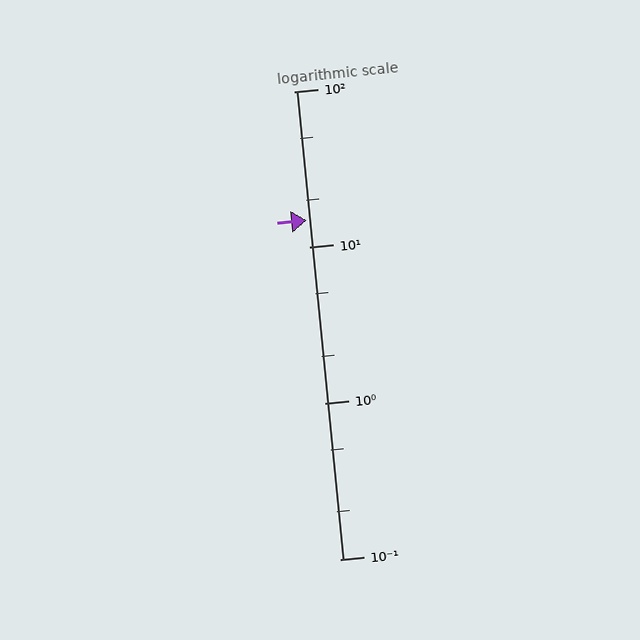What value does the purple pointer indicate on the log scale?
The pointer indicates approximately 15.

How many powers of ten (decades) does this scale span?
The scale spans 3 decades, from 0.1 to 100.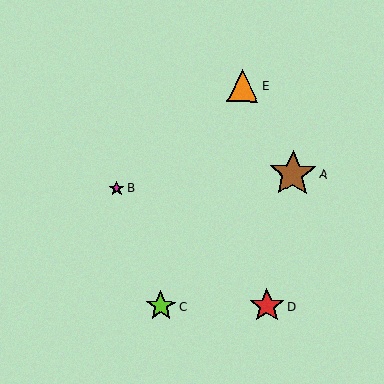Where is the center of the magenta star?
The center of the magenta star is at (117, 188).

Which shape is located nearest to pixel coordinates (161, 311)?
The lime star (labeled C) at (161, 306) is nearest to that location.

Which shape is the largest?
The brown star (labeled A) is the largest.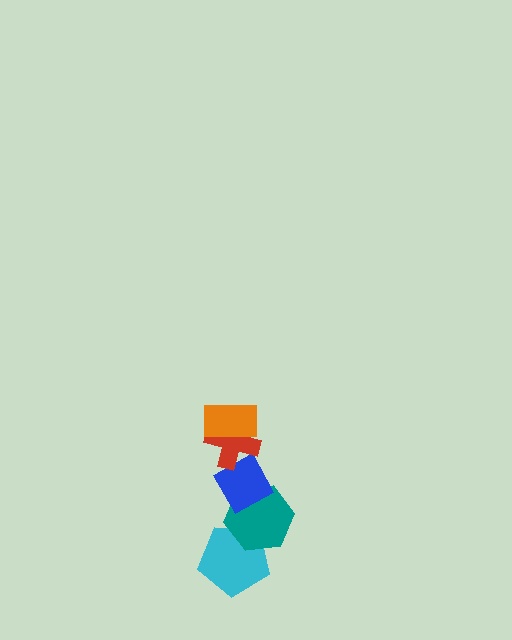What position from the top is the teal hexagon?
The teal hexagon is 4th from the top.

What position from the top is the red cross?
The red cross is 2nd from the top.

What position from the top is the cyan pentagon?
The cyan pentagon is 5th from the top.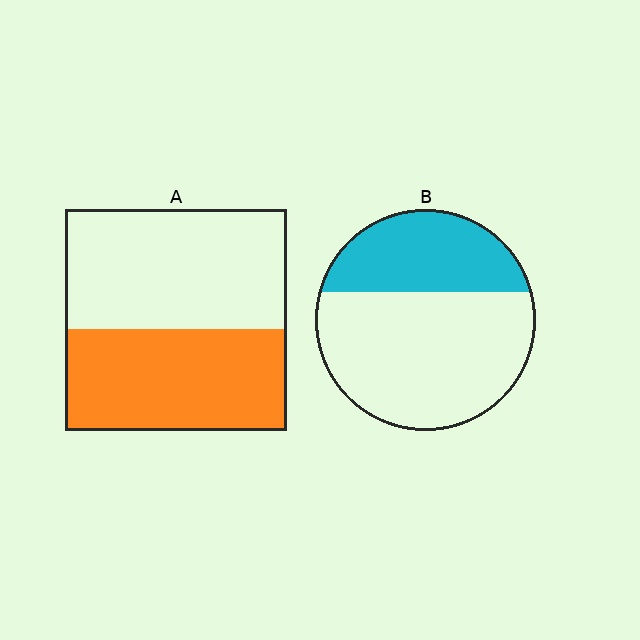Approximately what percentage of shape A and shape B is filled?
A is approximately 45% and B is approximately 35%.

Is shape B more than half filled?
No.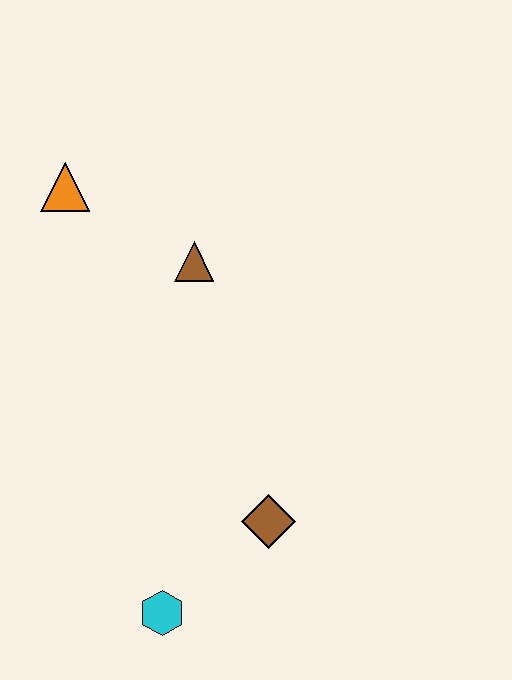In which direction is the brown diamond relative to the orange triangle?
The brown diamond is below the orange triangle.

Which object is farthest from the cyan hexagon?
The orange triangle is farthest from the cyan hexagon.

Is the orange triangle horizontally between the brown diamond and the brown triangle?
No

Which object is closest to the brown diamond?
The cyan hexagon is closest to the brown diamond.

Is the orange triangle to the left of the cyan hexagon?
Yes